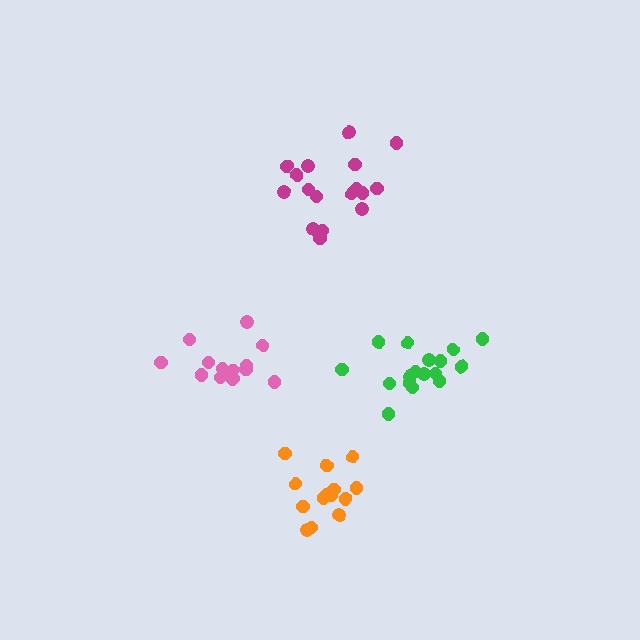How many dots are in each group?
Group 1: 15 dots, Group 2: 17 dots, Group 3: 17 dots, Group 4: 14 dots (63 total).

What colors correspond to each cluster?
The clusters are colored: pink, magenta, green, orange.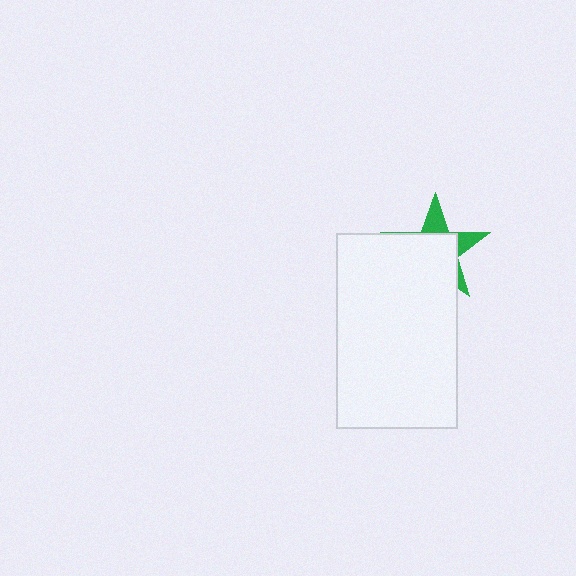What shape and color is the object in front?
The object in front is a white rectangle.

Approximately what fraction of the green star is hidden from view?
Roughly 66% of the green star is hidden behind the white rectangle.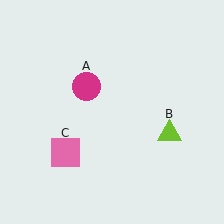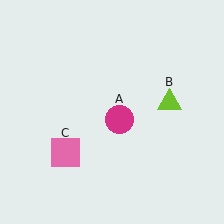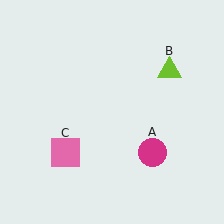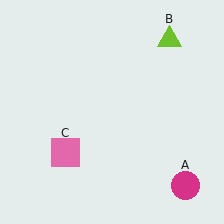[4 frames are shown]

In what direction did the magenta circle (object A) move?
The magenta circle (object A) moved down and to the right.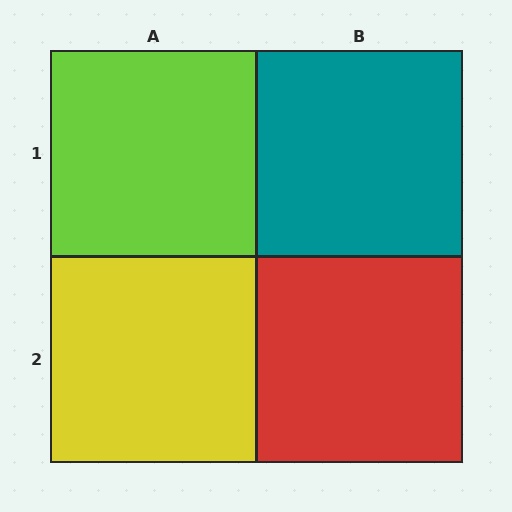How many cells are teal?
1 cell is teal.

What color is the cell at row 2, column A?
Yellow.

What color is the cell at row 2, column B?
Red.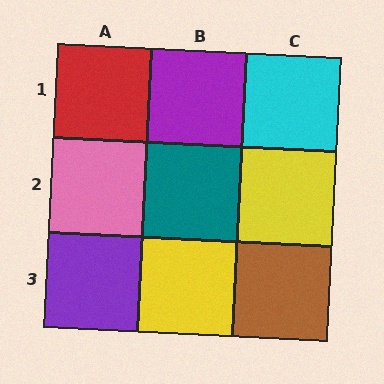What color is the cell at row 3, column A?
Purple.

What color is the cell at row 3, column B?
Yellow.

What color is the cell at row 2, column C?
Yellow.